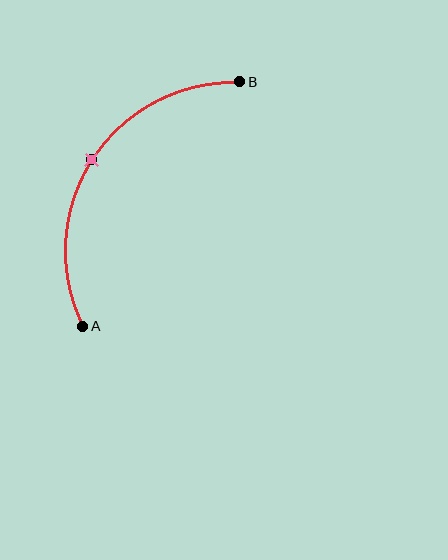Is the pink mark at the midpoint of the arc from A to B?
Yes. The pink mark lies on the arc at equal arc-length from both A and B — it is the arc midpoint.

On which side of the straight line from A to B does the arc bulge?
The arc bulges to the left of the straight line connecting A and B.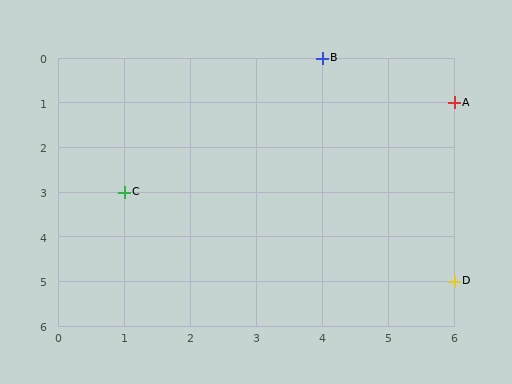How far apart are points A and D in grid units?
Points A and D are 4 rows apart.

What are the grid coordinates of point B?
Point B is at grid coordinates (4, 0).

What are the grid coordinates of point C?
Point C is at grid coordinates (1, 3).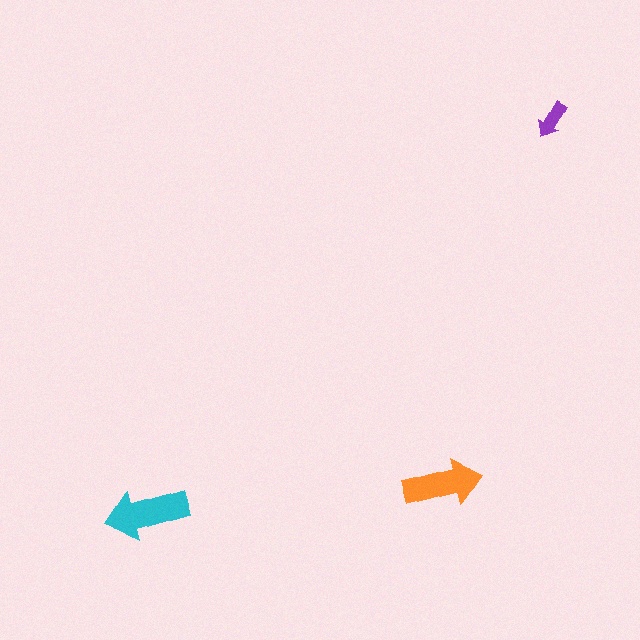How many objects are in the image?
There are 3 objects in the image.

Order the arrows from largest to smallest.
the cyan one, the orange one, the purple one.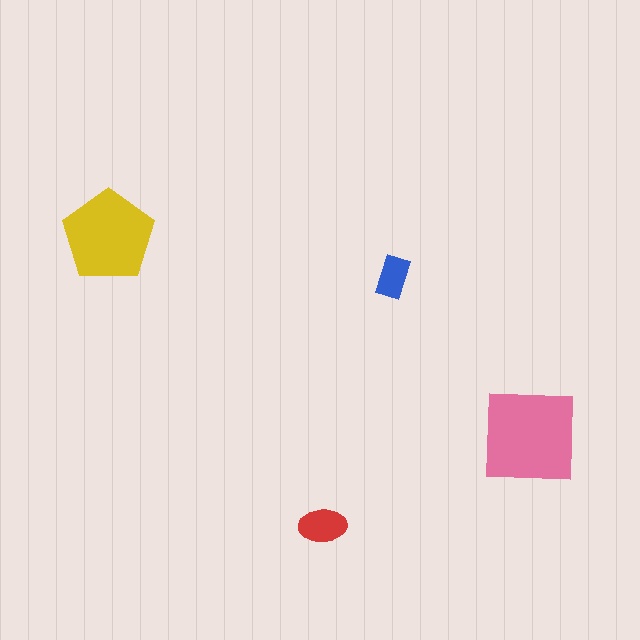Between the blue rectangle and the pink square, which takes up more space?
The pink square.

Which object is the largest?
The pink square.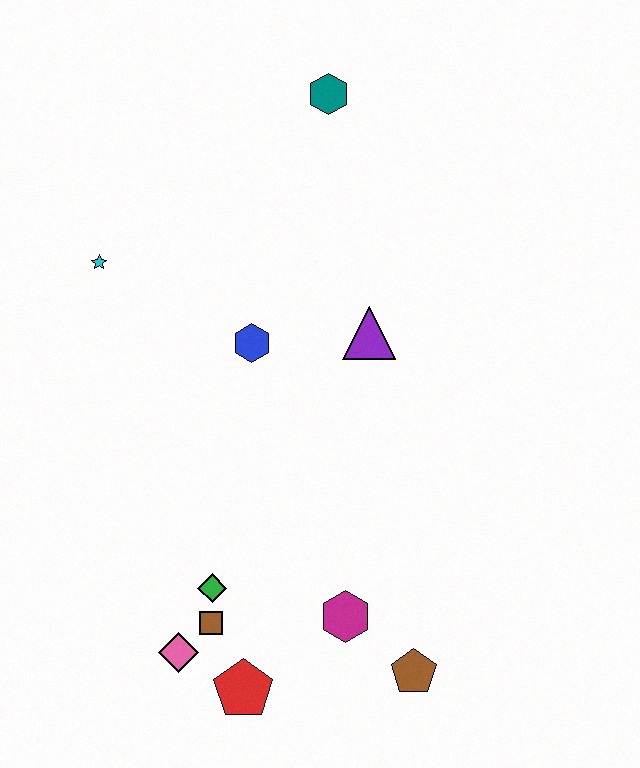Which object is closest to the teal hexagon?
The purple triangle is closest to the teal hexagon.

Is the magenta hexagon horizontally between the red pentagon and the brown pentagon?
Yes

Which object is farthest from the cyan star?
The brown pentagon is farthest from the cyan star.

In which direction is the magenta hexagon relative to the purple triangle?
The magenta hexagon is below the purple triangle.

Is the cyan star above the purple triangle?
Yes